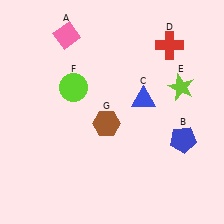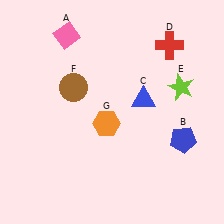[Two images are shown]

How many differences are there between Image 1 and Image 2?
There are 2 differences between the two images.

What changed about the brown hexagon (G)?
In Image 1, G is brown. In Image 2, it changed to orange.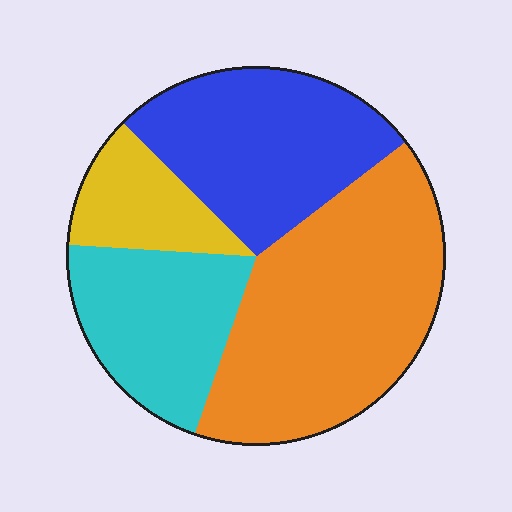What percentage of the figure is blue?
Blue covers around 25% of the figure.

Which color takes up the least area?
Yellow, at roughly 10%.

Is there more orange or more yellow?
Orange.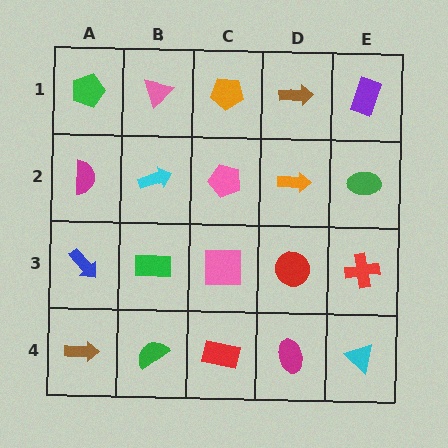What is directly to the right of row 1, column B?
An orange pentagon.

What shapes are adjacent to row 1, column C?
A pink pentagon (row 2, column C), a pink triangle (row 1, column B), a brown arrow (row 1, column D).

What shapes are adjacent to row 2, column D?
A brown arrow (row 1, column D), a red circle (row 3, column D), a pink pentagon (row 2, column C), a green ellipse (row 2, column E).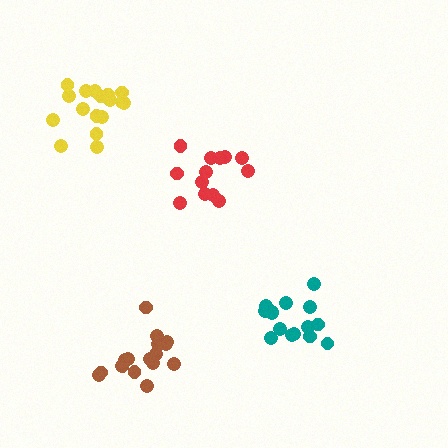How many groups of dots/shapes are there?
There are 4 groups.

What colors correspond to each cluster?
The clusters are colored: red, yellow, teal, brown.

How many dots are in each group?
Group 1: 13 dots, Group 2: 17 dots, Group 3: 15 dots, Group 4: 17 dots (62 total).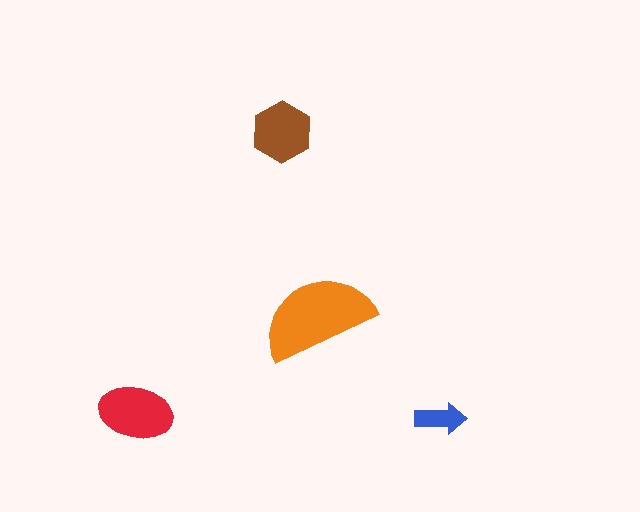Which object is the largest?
The orange semicircle.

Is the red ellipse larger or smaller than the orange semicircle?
Smaller.